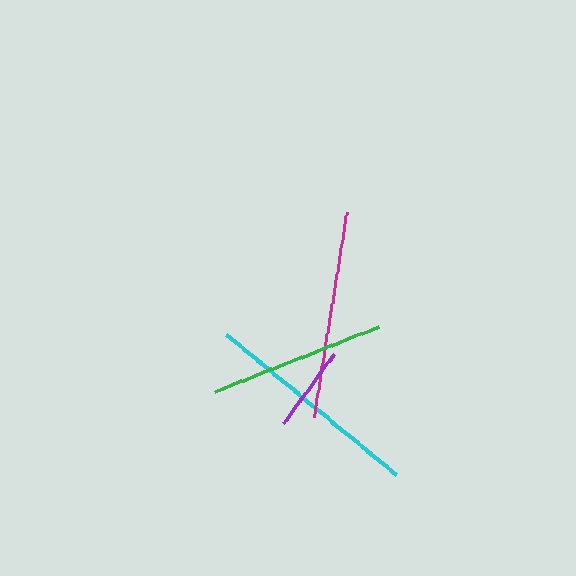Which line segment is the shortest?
The purple line is the shortest at approximately 85 pixels.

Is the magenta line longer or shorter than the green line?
The magenta line is longer than the green line.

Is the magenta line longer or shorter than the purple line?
The magenta line is longer than the purple line.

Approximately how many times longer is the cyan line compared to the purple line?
The cyan line is approximately 2.6 times the length of the purple line.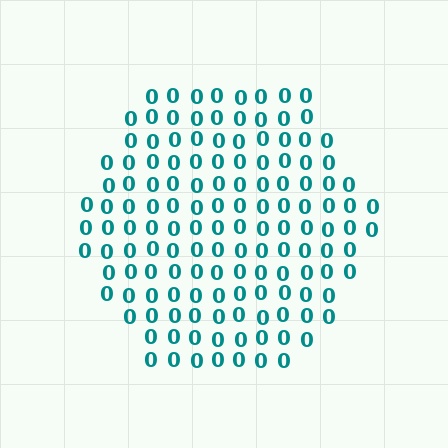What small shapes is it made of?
It is made of small digit 0's.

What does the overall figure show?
The overall figure shows a hexagon.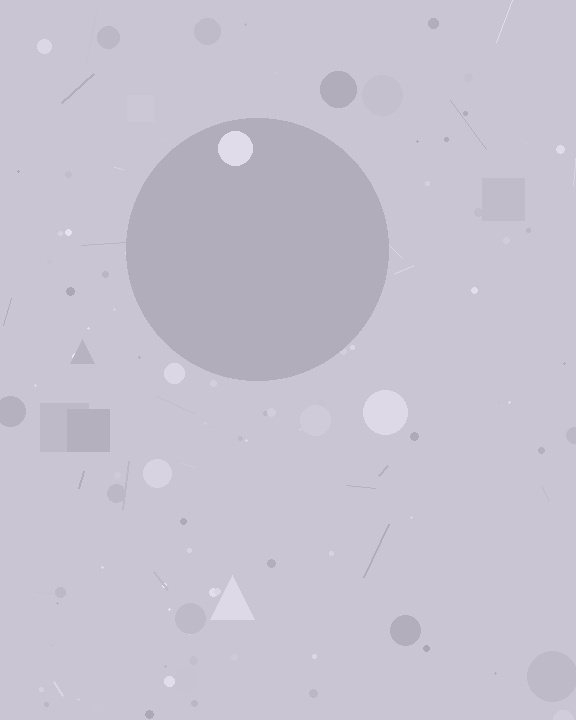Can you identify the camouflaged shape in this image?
The camouflaged shape is a circle.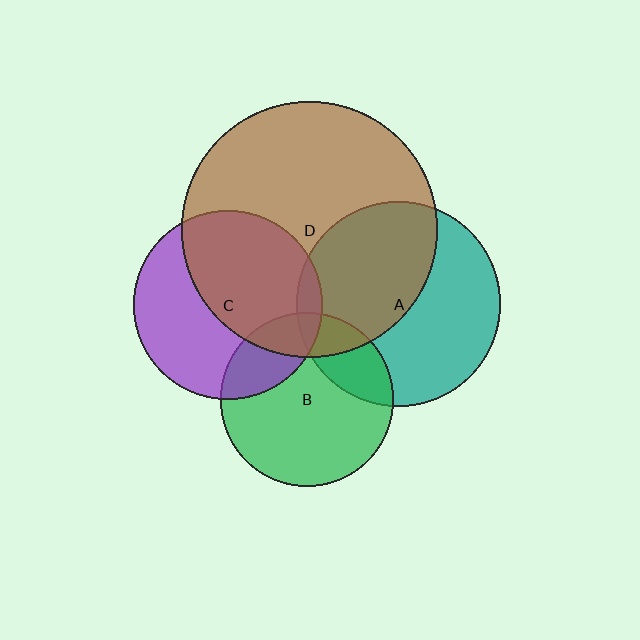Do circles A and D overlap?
Yes.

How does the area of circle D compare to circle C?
Approximately 1.8 times.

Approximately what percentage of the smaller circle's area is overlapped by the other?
Approximately 50%.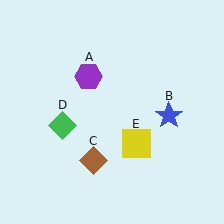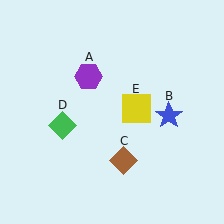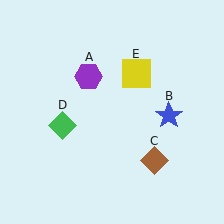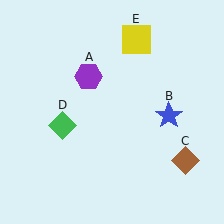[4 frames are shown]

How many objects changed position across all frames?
2 objects changed position: brown diamond (object C), yellow square (object E).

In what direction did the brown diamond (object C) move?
The brown diamond (object C) moved right.